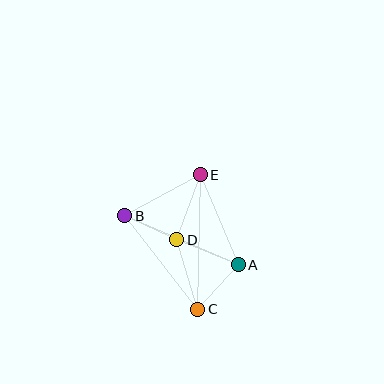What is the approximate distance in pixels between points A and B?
The distance between A and B is approximately 124 pixels.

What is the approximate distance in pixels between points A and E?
The distance between A and E is approximately 98 pixels.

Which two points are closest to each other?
Points B and D are closest to each other.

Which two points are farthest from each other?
Points C and E are farthest from each other.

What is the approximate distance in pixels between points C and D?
The distance between C and D is approximately 73 pixels.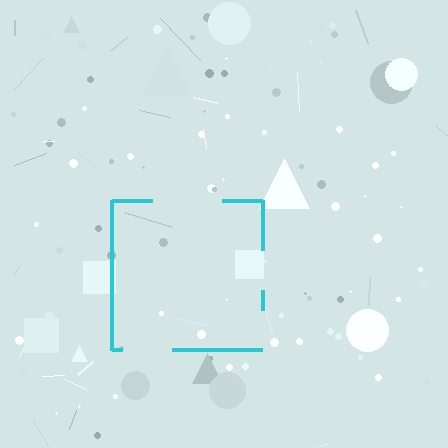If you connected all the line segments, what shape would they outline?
They would outline a square.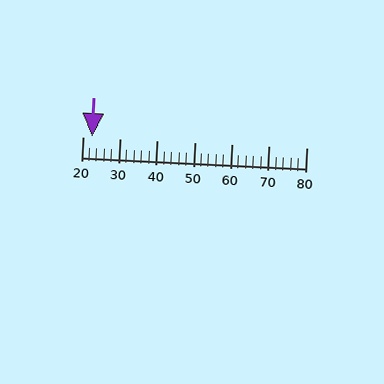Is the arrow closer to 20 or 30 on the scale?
The arrow is closer to 20.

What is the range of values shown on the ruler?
The ruler shows values from 20 to 80.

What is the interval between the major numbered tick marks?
The major tick marks are spaced 10 units apart.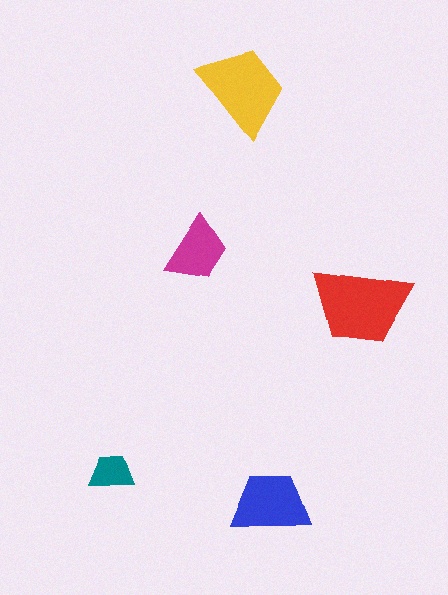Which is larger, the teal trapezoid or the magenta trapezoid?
The magenta one.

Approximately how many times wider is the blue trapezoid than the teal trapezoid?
About 2 times wider.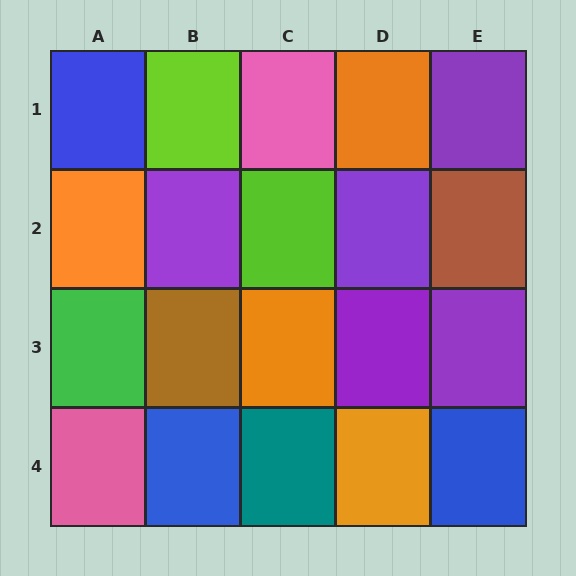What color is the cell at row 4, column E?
Blue.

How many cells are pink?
2 cells are pink.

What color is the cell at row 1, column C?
Pink.